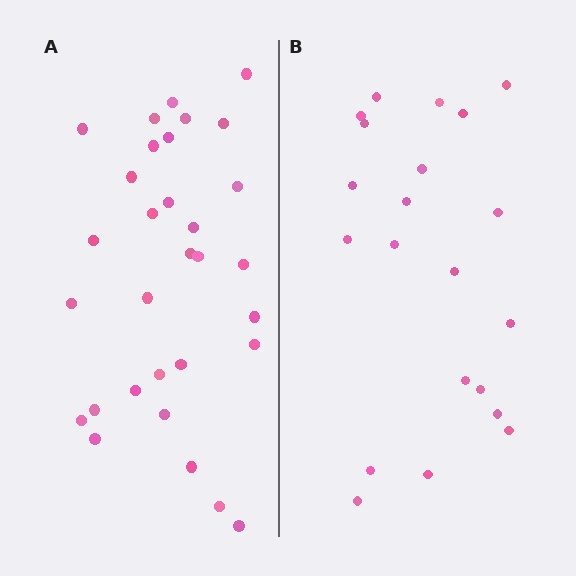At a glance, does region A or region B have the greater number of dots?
Region A (the left region) has more dots.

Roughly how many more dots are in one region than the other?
Region A has roughly 10 or so more dots than region B.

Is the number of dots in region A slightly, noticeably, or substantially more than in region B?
Region A has substantially more. The ratio is roughly 1.5 to 1.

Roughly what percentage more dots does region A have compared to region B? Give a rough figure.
About 50% more.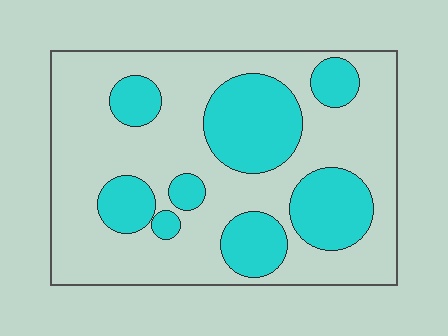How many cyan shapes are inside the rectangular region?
8.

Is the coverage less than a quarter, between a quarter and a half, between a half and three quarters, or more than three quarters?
Between a quarter and a half.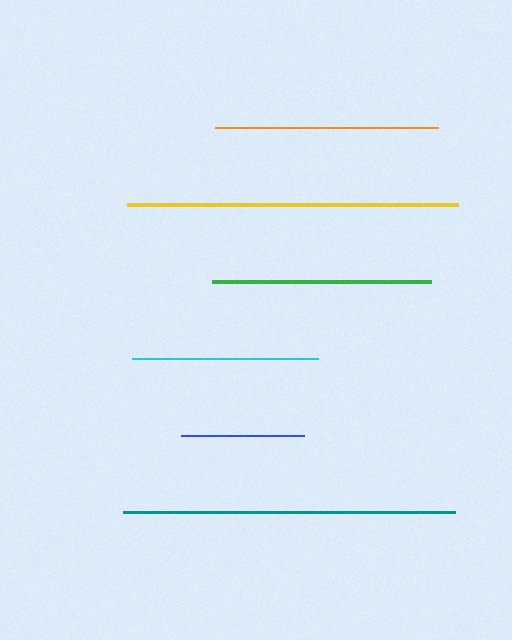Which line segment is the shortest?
The blue line is the shortest at approximately 123 pixels.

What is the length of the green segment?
The green segment is approximately 218 pixels long.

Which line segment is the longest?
The teal line is the longest at approximately 332 pixels.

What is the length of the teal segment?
The teal segment is approximately 332 pixels long.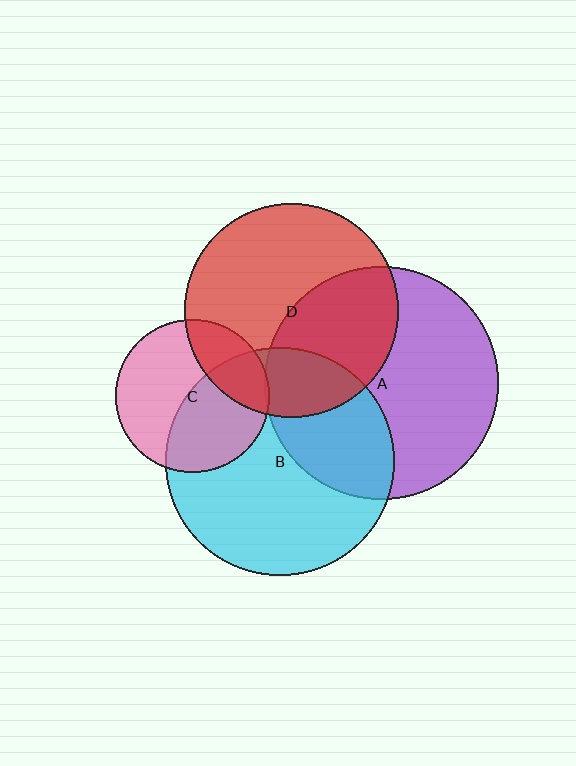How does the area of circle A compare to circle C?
Approximately 2.3 times.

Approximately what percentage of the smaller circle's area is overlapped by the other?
Approximately 5%.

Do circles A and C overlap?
Yes.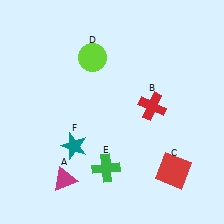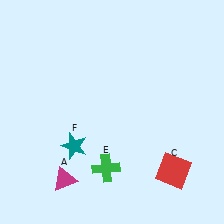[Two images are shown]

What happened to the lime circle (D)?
The lime circle (D) was removed in Image 2. It was in the top-left area of Image 1.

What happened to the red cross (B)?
The red cross (B) was removed in Image 2. It was in the top-right area of Image 1.